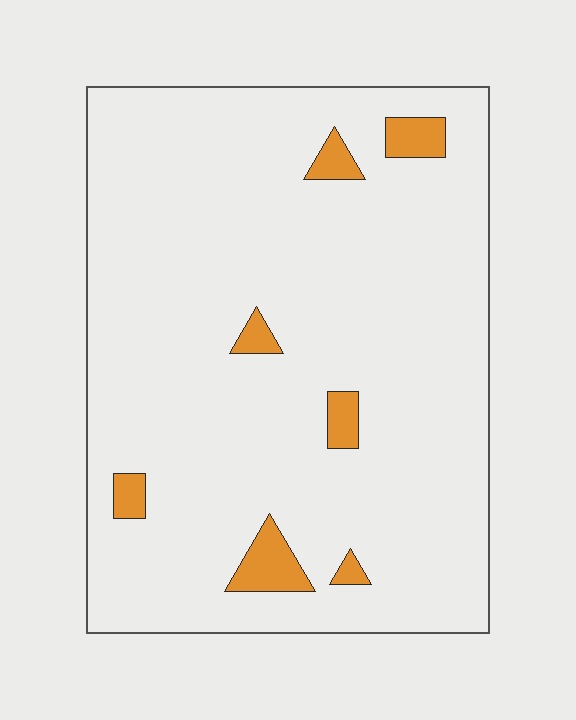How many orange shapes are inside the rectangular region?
7.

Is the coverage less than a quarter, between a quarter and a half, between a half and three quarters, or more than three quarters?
Less than a quarter.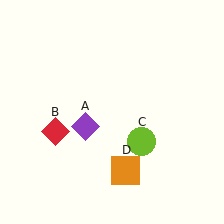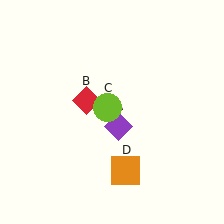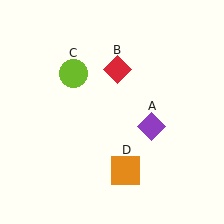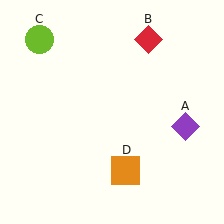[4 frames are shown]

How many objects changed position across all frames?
3 objects changed position: purple diamond (object A), red diamond (object B), lime circle (object C).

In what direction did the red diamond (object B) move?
The red diamond (object B) moved up and to the right.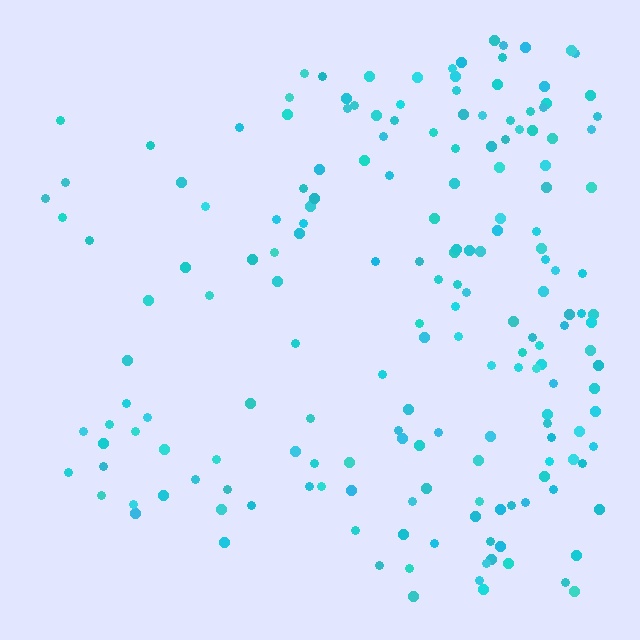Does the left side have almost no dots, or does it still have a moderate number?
Still a moderate number, just noticeably fewer than the right.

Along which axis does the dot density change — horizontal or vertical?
Horizontal.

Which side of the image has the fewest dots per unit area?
The left.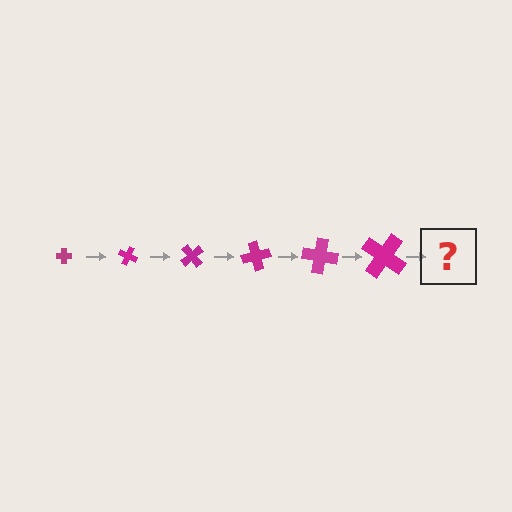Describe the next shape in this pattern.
It should be a cross, larger than the previous one and rotated 150 degrees from the start.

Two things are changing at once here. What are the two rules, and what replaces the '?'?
The two rules are that the cross grows larger each step and it rotates 25 degrees each step. The '?' should be a cross, larger than the previous one and rotated 150 degrees from the start.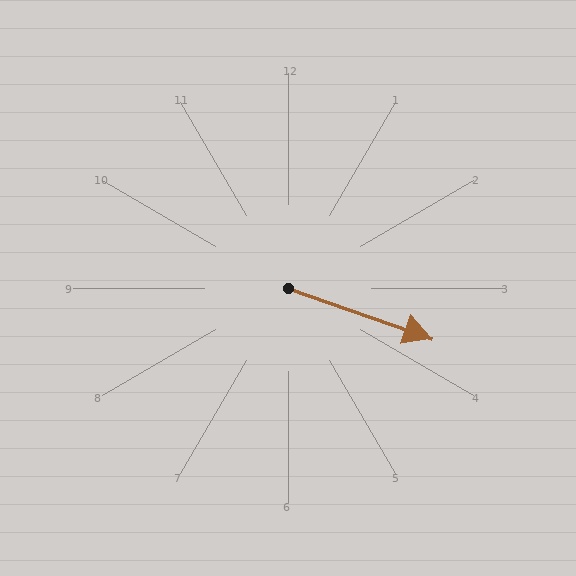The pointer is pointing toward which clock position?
Roughly 4 o'clock.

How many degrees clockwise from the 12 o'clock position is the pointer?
Approximately 109 degrees.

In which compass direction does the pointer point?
East.